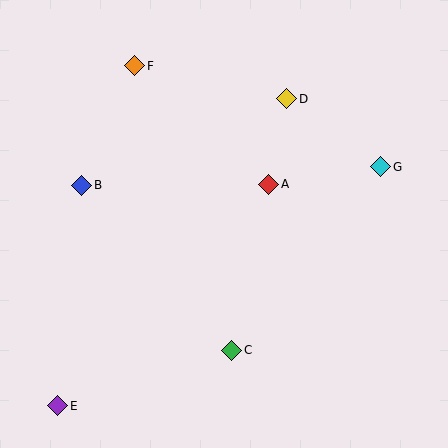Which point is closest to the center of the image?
Point A at (269, 184) is closest to the center.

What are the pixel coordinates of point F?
Point F is at (135, 66).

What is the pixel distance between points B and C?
The distance between B and C is 223 pixels.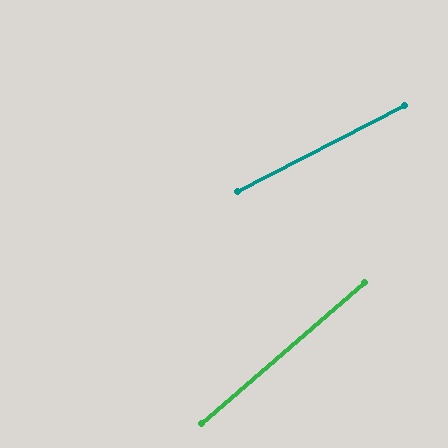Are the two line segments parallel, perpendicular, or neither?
Neither parallel nor perpendicular — they differ by about 14°.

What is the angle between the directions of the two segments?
Approximately 14 degrees.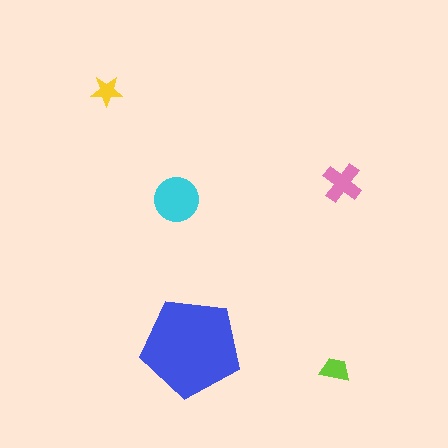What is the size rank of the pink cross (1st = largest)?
3rd.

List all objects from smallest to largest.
The yellow star, the lime trapezoid, the pink cross, the cyan circle, the blue pentagon.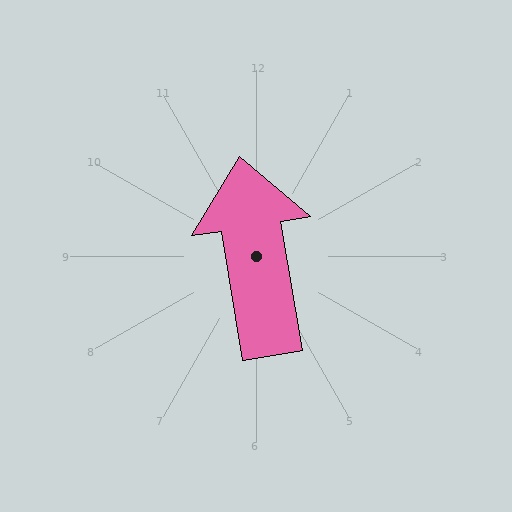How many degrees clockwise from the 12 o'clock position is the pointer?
Approximately 351 degrees.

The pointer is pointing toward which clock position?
Roughly 12 o'clock.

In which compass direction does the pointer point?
North.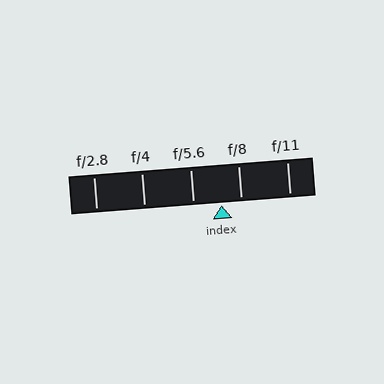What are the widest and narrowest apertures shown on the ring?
The widest aperture shown is f/2.8 and the narrowest is f/11.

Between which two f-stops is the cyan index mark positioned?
The index mark is between f/5.6 and f/8.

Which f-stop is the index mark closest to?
The index mark is closest to f/8.